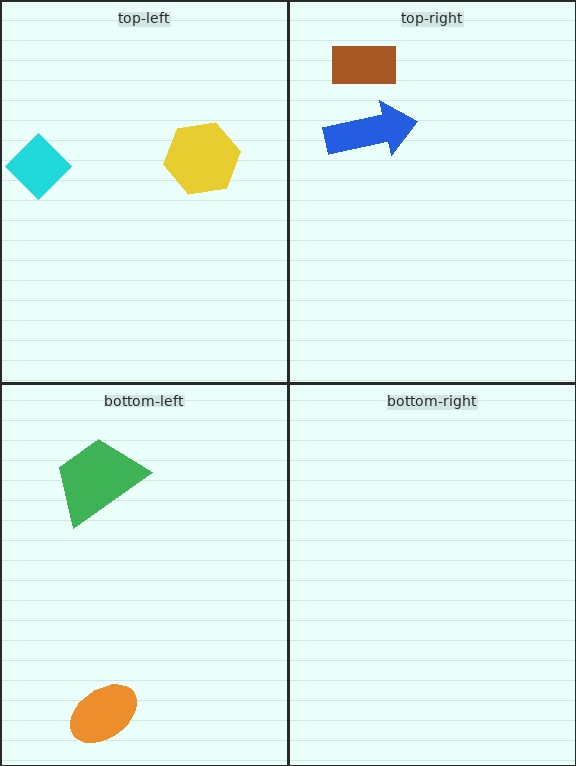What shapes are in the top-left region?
The yellow hexagon, the cyan diamond.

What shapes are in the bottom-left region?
The green trapezoid, the orange ellipse.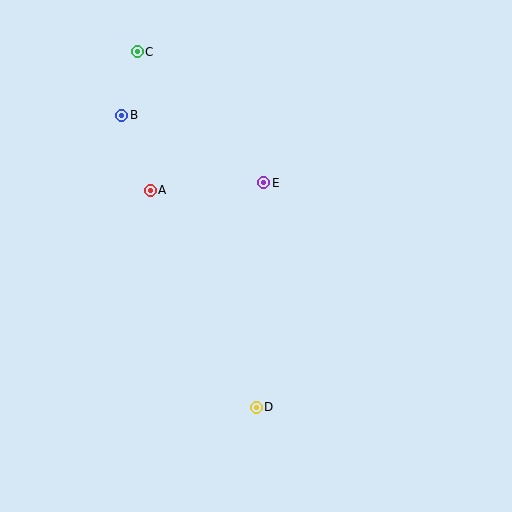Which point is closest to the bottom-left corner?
Point D is closest to the bottom-left corner.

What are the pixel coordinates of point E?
Point E is at (264, 183).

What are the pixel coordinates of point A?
Point A is at (150, 190).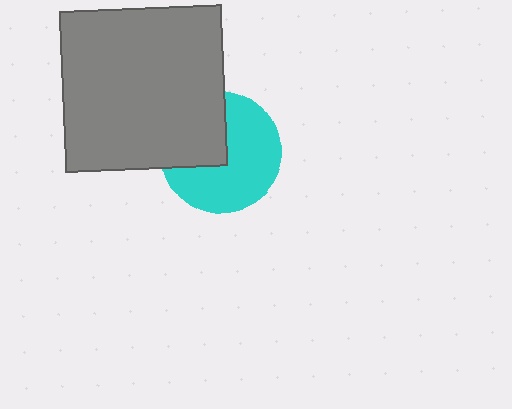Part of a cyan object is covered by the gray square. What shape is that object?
It is a circle.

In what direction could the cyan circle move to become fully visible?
The cyan circle could move toward the lower-right. That would shift it out from behind the gray square entirely.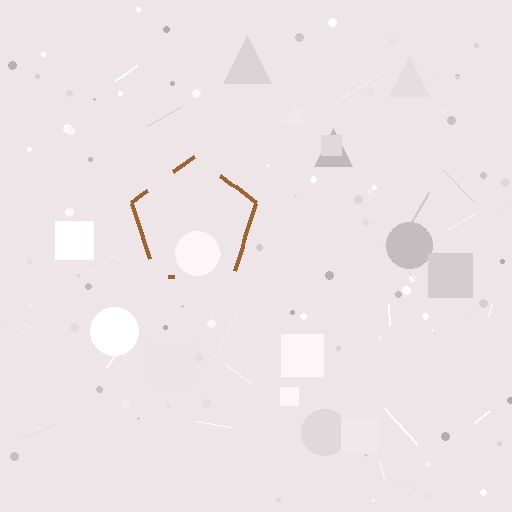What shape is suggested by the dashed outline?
The dashed outline suggests a pentagon.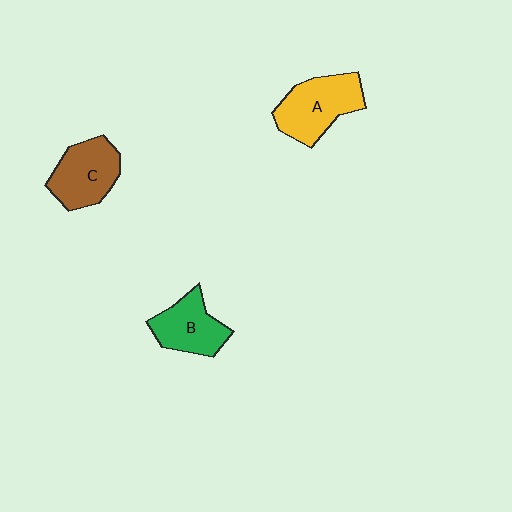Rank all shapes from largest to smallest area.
From largest to smallest: A (yellow), C (brown), B (green).